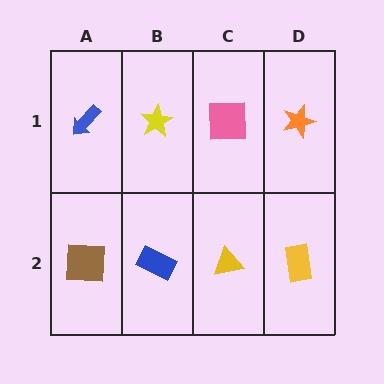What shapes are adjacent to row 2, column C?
A pink square (row 1, column C), a blue rectangle (row 2, column B), a yellow rectangle (row 2, column D).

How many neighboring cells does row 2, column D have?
2.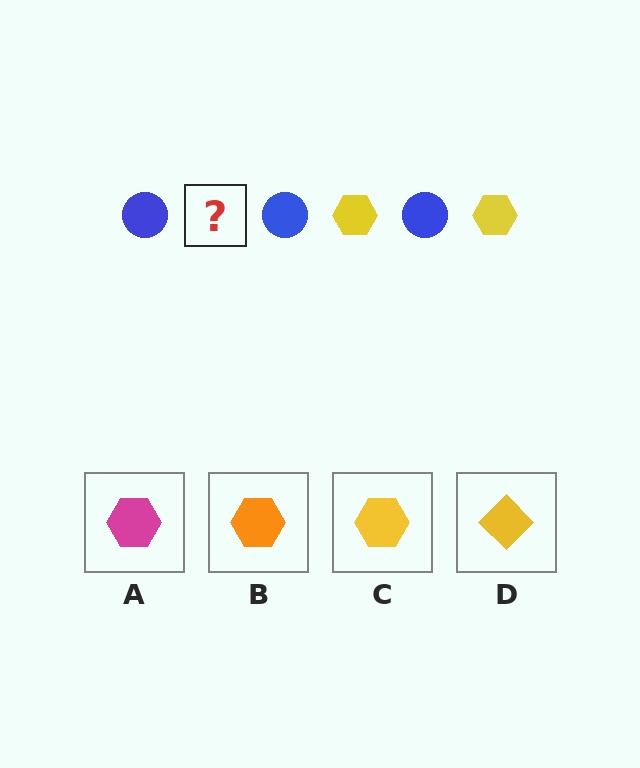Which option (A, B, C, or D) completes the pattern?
C.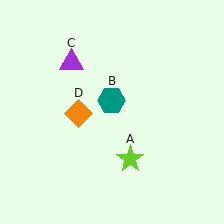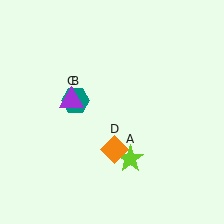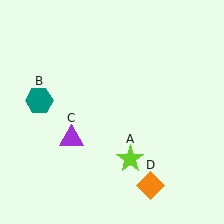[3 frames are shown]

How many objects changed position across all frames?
3 objects changed position: teal hexagon (object B), purple triangle (object C), orange diamond (object D).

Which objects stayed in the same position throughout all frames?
Lime star (object A) remained stationary.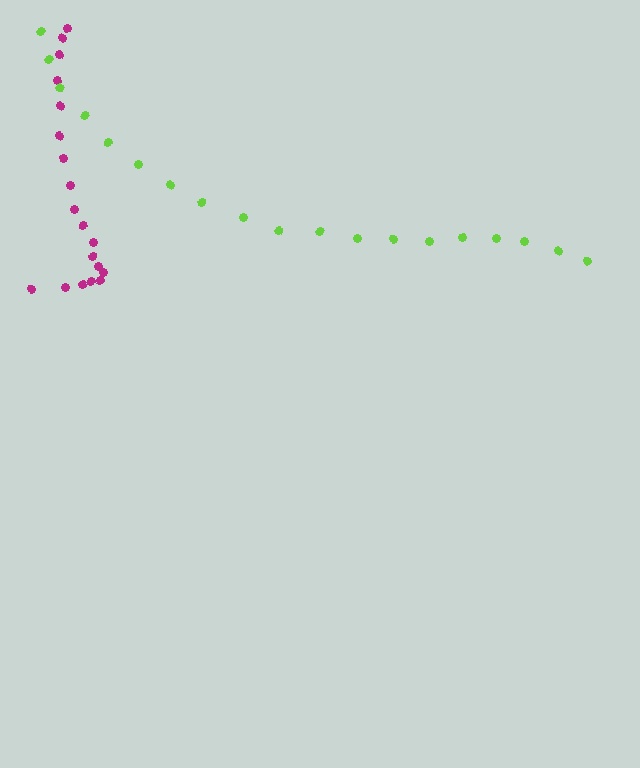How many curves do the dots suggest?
There are 2 distinct paths.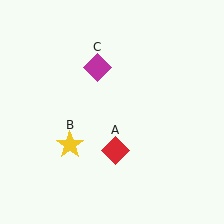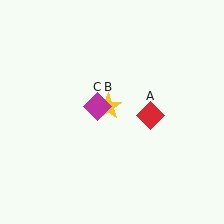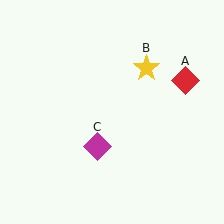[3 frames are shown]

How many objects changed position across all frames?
3 objects changed position: red diamond (object A), yellow star (object B), magenta diamond (object C).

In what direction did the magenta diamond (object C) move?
The magenta diamond (object C) moved down.